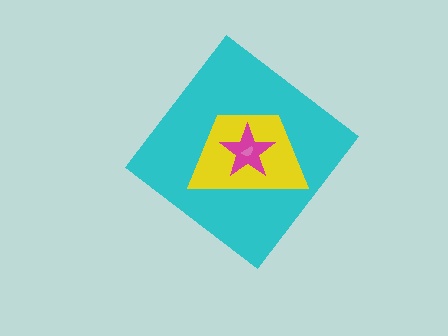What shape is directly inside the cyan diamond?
The yellow trapezoid.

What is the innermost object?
The pink semicircle.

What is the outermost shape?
The cyan diamond.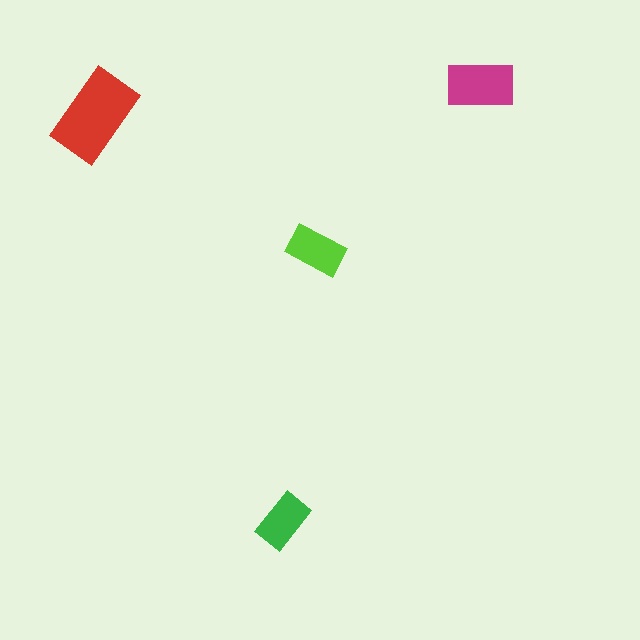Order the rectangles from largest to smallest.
the red one, the magenta one, the lime one, the green one.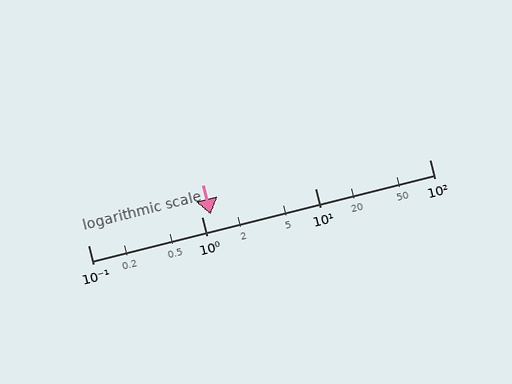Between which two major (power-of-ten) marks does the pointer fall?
The pointer is between 1 and 10.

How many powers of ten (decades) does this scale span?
The scale spans 3 decades, from 0.1 to 100.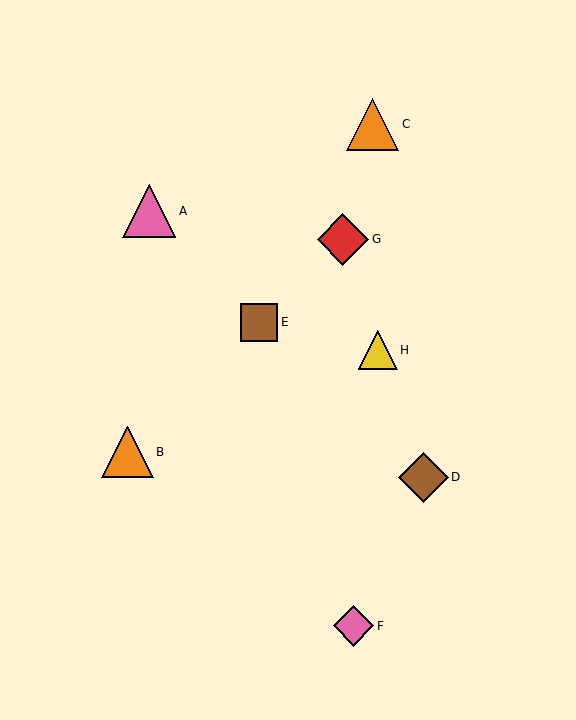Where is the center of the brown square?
The center of the brown square is at (259, 322).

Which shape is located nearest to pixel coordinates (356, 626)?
The pink diamond (labeled F) at (354, 626) is nearest to that location.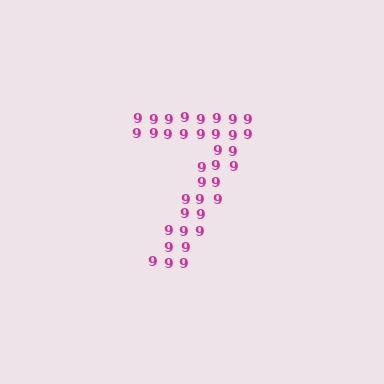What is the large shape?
The large shape is the digit 7.